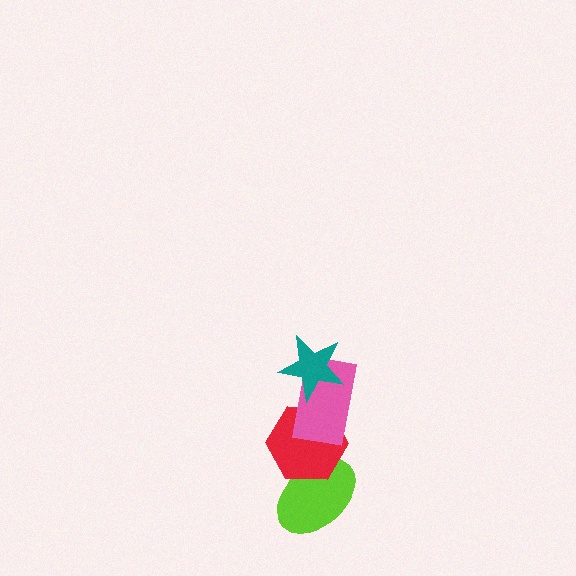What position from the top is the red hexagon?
The red hexagon is 3rd from the top.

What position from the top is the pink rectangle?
The pink rectangle is 2nd from the top.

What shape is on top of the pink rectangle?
The teal star is on top of the pink rectangle.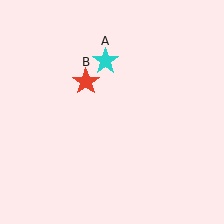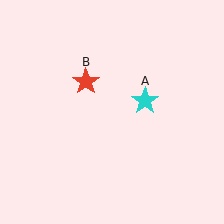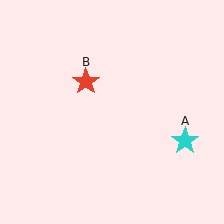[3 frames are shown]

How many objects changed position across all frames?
1 object changed position: cyan star (object A).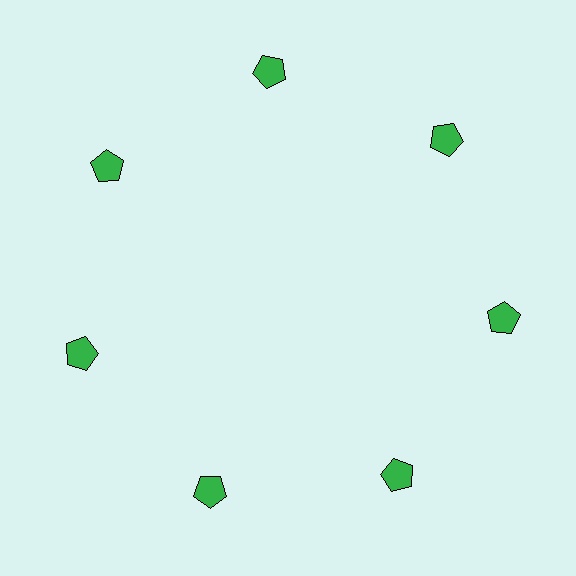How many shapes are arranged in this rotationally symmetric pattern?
There are 7 shapes, arranged in 7 groups of 1.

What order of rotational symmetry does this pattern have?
This pattern has 7-fold rotational symmetry.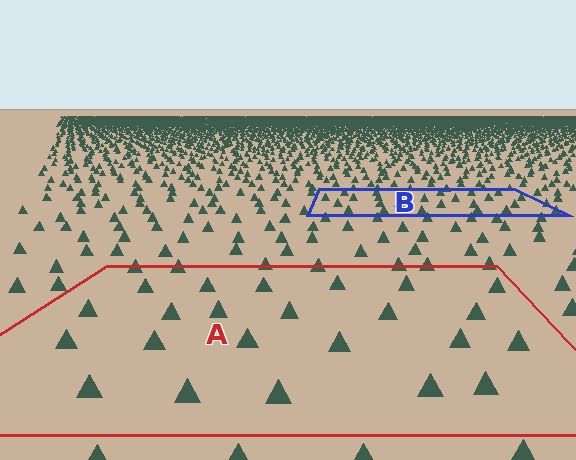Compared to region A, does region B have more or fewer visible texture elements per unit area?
Region B has more texture elements per unit area — they are packed more densely because it is farther away.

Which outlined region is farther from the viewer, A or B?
Region B is farther from the viewer — the texture elements inside it appear smaller and more densely packed.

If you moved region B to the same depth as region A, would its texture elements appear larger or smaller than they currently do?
They would appear larger. At a closer depth, the same texture elements are projected at a bigger on-screen size.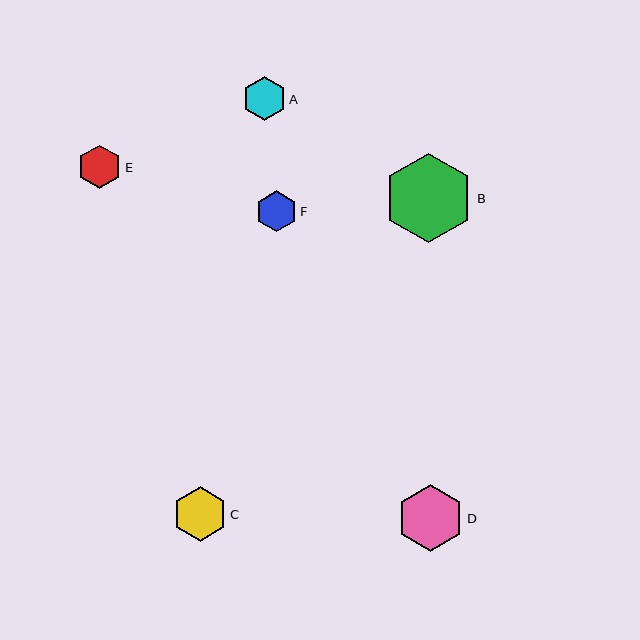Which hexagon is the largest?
Hexagon B is the largest with a size of approximately 90 pixels.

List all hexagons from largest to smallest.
From largest to smallest: B, D, C, A, E, F.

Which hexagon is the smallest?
Hexagon F is the smallest with a size of approximately 41 pixels.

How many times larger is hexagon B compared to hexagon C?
Hexagon B is approximately 1.6 times the size of hexagon C.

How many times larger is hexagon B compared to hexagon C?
Hexagon B is approximately 1.6 times the size of hexagon C.